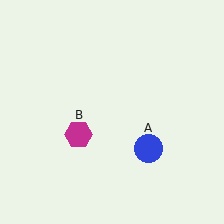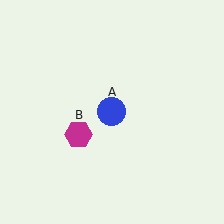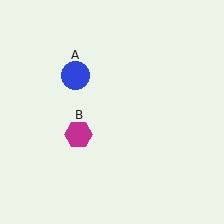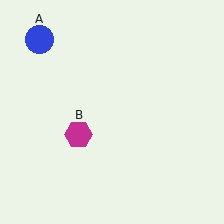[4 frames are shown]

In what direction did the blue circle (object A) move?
The blue circle (object A) moved up and to the left.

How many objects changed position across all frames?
1 object changed position: blue circle (object A).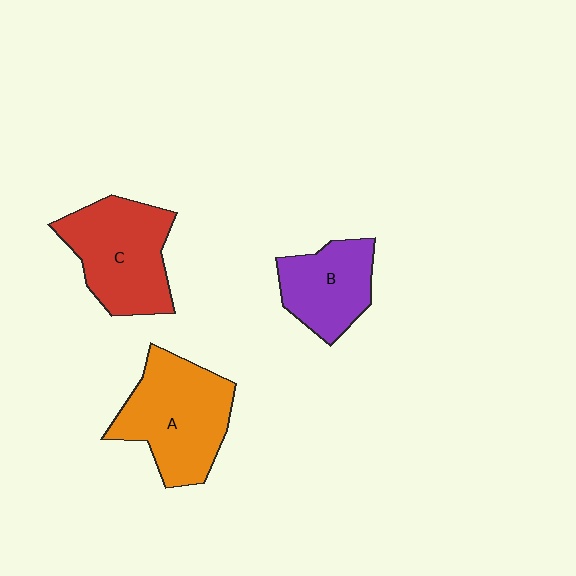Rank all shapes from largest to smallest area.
From largest to smallest: A (orange), C (red), B (purple).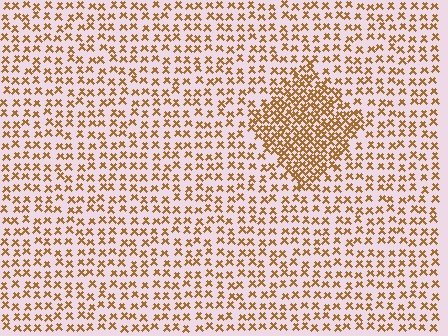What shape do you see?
I see a diamond.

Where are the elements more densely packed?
The elements are more densely packed inside the diamond boundary.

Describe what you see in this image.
The image contains small brown elements arranged at two different densities. A diamond-shaped region is visible where the elements are more densely packed than the surrounding area.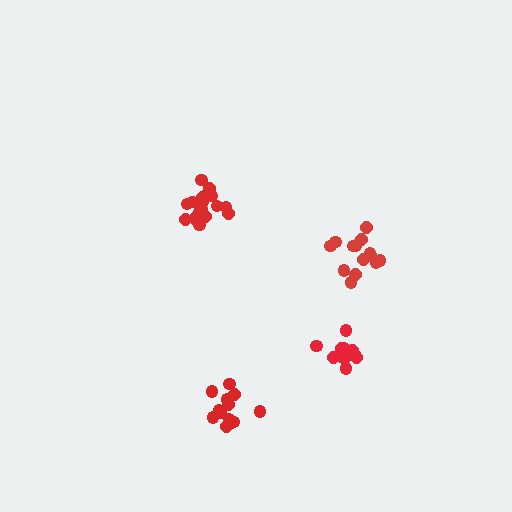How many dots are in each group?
Group 1: 13 dots, Group 2: 18 dots, Group 3: 13 dots, Group 4: 14 dots (58 total).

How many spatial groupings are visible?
There are 4 spatial groupings.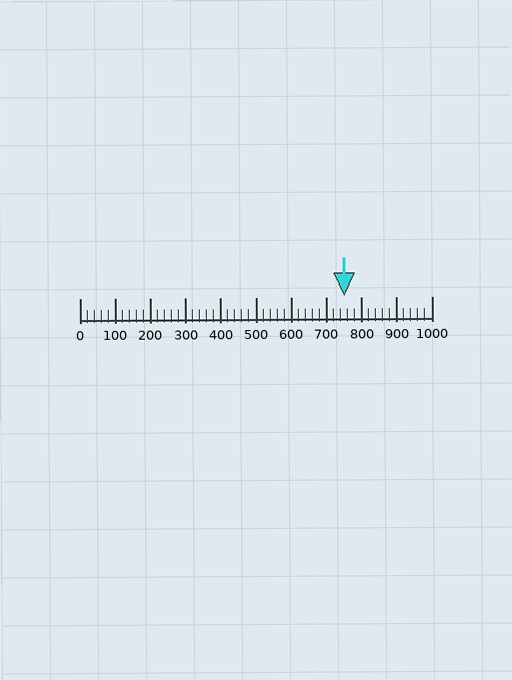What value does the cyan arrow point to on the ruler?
The cyan arrow points to approximately 752.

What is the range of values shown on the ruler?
The ruler shows values from 0 to 1000.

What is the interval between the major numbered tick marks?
The major tick marks are spaced 100 units apart.